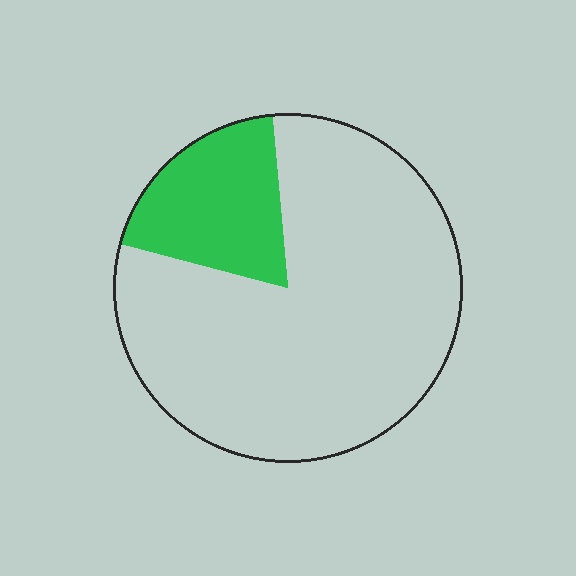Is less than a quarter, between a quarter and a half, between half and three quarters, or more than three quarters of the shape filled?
Less than a quarter.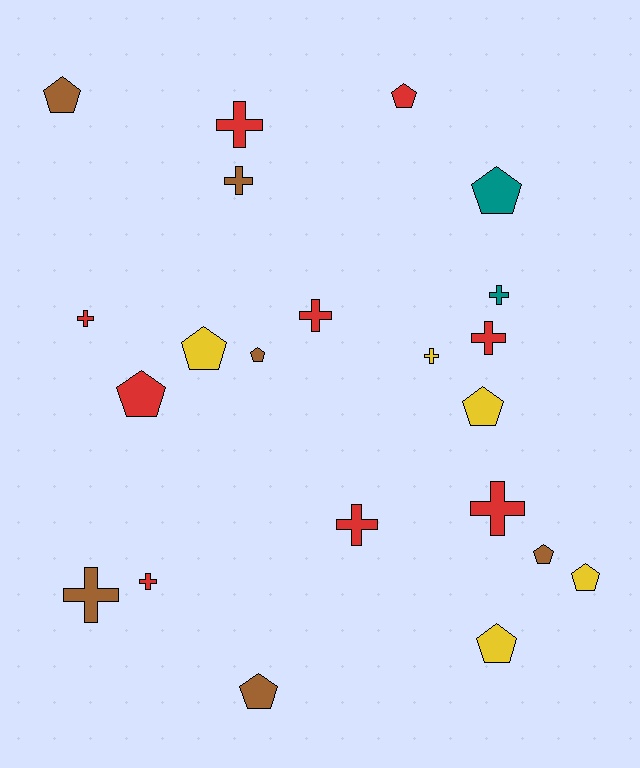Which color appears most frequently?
Red, with 9 objects.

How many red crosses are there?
There are 7 red crosses.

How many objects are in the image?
There are 22 objects.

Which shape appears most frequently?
Pentagon, with 11 objects.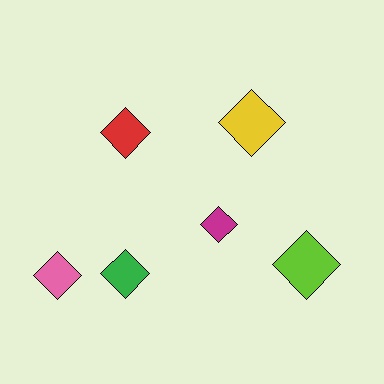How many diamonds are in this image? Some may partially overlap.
There are 6 diamonds.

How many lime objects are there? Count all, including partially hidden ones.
There is 1 lime object.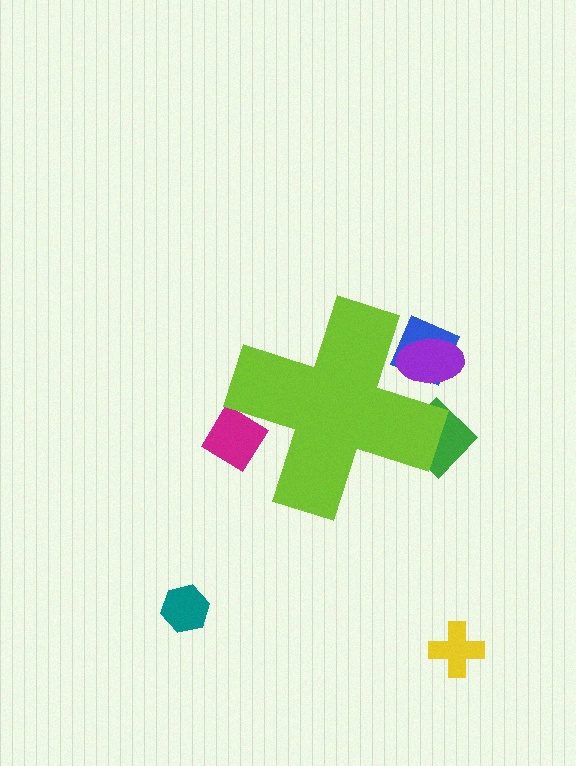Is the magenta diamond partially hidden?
Yes, the magenta diamond is partially hidden behind the lime cross.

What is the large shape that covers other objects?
A lime cross.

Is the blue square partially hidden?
Yes, the blue square is partially hidden behind the lime cross.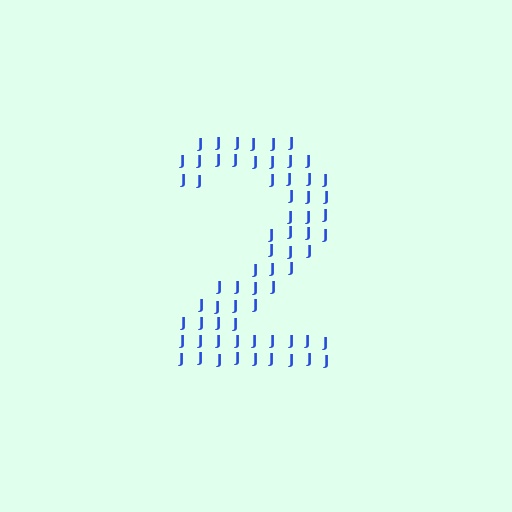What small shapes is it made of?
It is made of small letter J's.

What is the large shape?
The large shape is the digit 2.